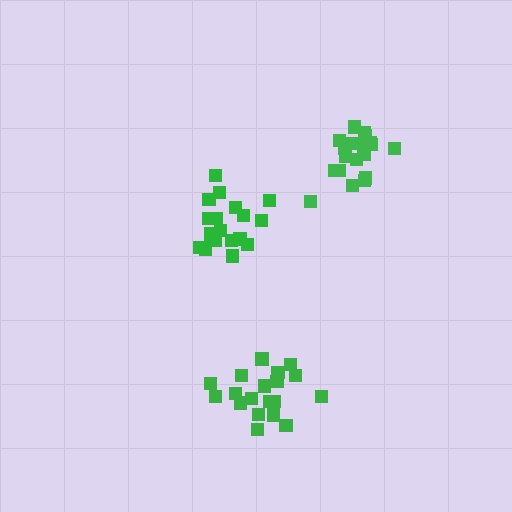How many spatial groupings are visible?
There are 3 spatial groupings.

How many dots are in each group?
Group 1: 19 dots, Group 2: 19 dots, Group 3: 19 dots (57 total).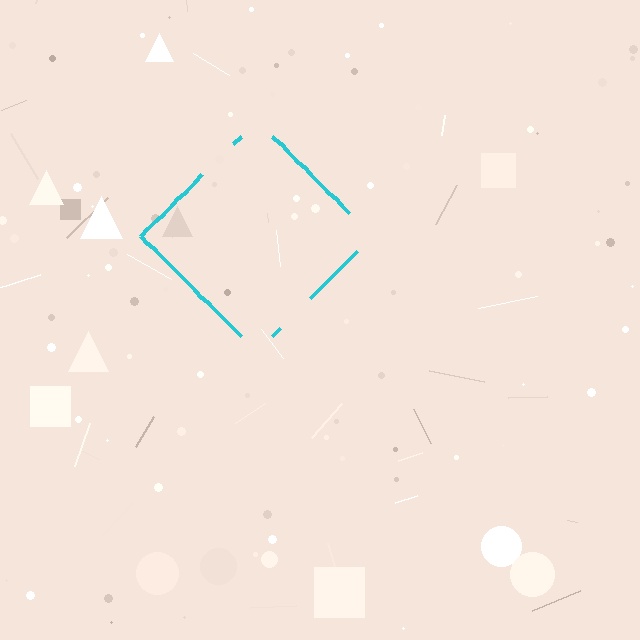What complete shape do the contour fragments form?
The contour fragments form a diamond.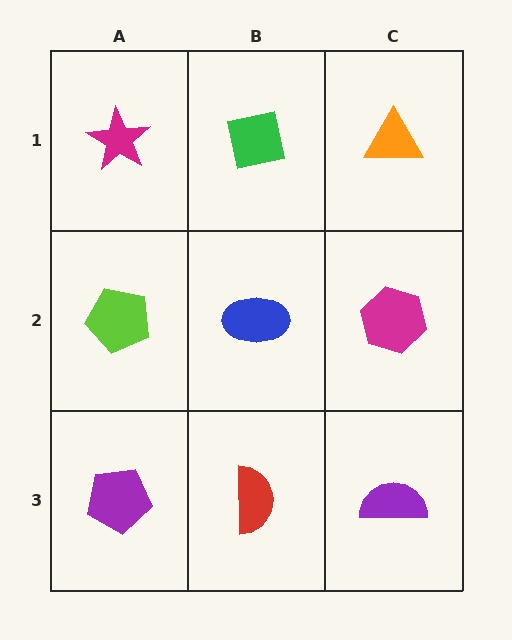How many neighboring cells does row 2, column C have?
3.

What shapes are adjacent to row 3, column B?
A blue ellipse (row 2, column B), a purple pentagon (row 3, column A), a purple semicircle (row 3, column C).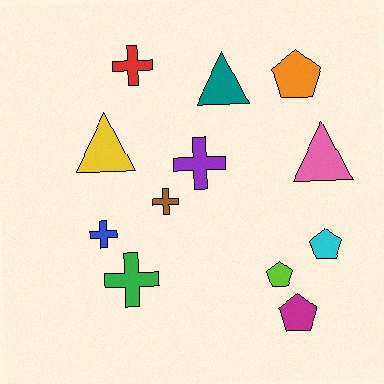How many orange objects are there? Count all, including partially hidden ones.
There is 1 orange object.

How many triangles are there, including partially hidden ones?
There are 3 triangles.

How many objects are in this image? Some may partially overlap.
There are 12 objects.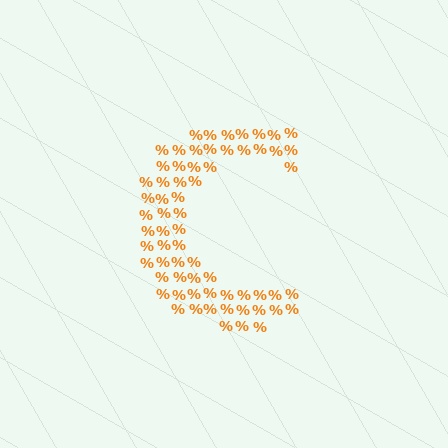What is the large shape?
The large shape is the letter C.